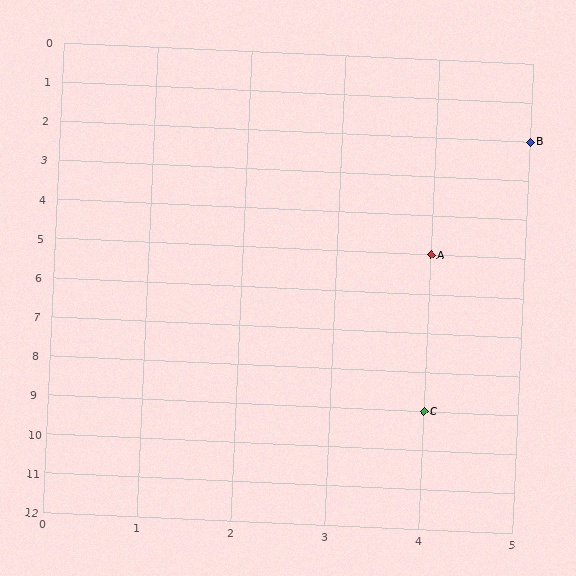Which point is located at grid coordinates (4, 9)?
Point C is at (4, 9).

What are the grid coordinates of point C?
Point C is at grid coordinates (4, 9).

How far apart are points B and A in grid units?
Points B and A are 1 column and 3 rows apart (about 3.2 grid units diagonally).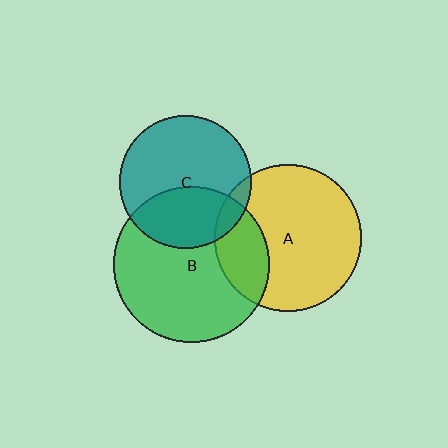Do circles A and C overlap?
Yes.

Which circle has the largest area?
Circle B (green).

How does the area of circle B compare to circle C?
Approximately 1.4 times.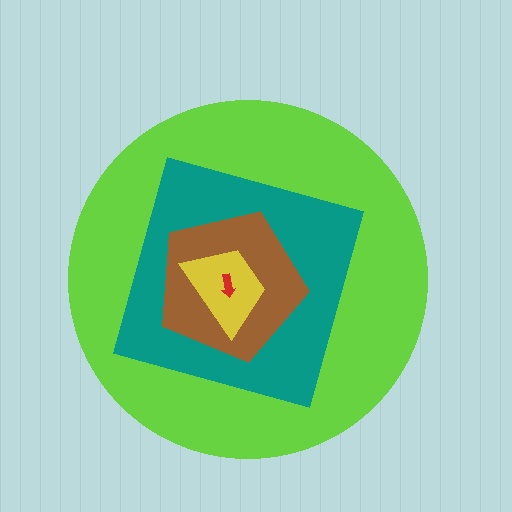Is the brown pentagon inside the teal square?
Yes.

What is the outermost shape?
The lime circle.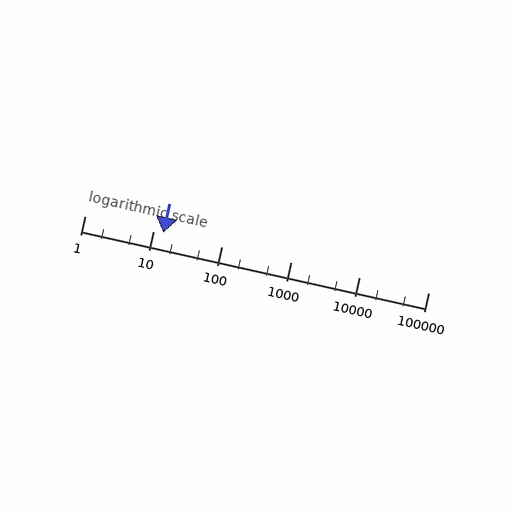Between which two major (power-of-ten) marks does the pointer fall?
The pointer is between 10 and 100.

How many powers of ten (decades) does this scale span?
The scale spans 5 decades, from 1 to 100000.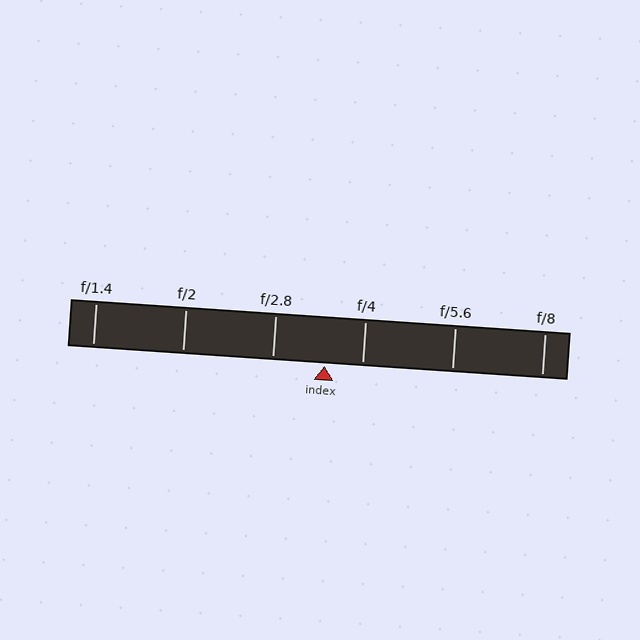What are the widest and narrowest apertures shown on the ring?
The widest aperture shown is f/1.4 and the narrowest is f/8.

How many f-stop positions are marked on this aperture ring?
There are 6 f-stop positions marked.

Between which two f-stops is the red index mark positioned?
The index mark is between f/2.8 and f/4.